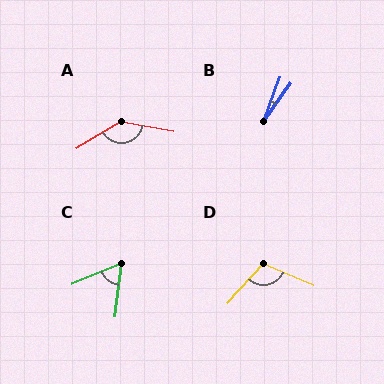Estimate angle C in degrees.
Approximately 61 degrees.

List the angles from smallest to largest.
B (16°), C (61°), D (109°), A (139°).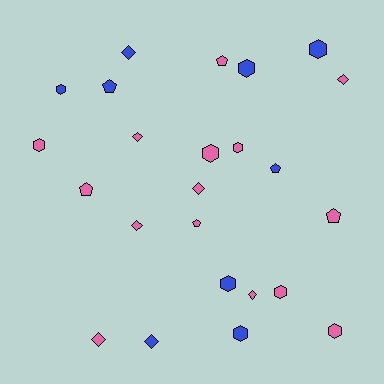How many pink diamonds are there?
There are 6 pink diamonds.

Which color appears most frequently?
Pink, with 15 objects.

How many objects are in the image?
There are 24 objects.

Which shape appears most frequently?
Hexagon, with 10 objects.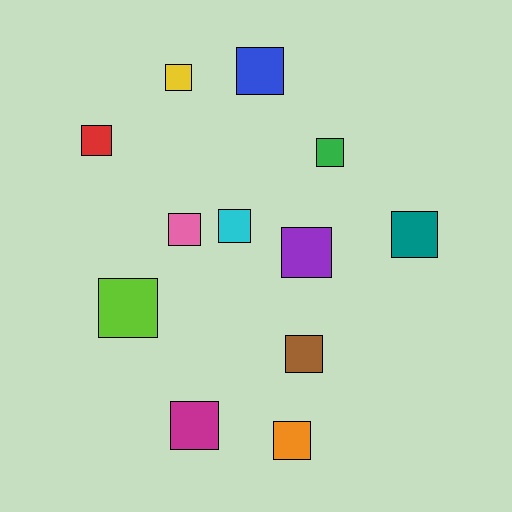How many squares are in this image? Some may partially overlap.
There are 12 squares.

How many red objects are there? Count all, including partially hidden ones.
There is 1 red object.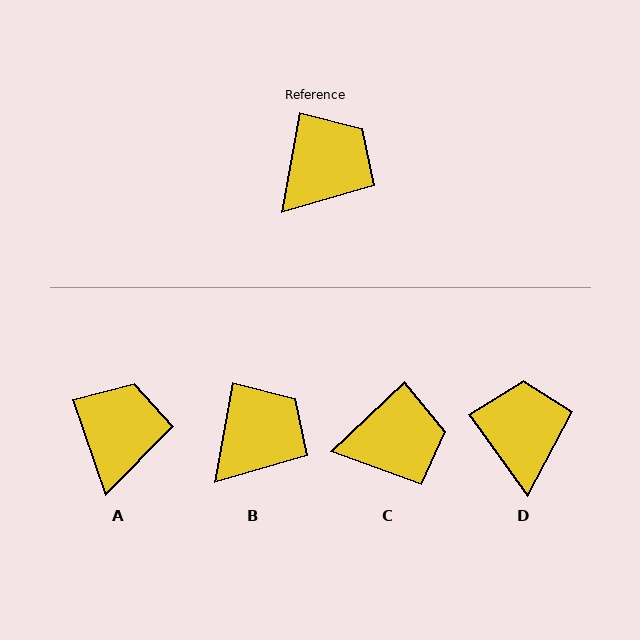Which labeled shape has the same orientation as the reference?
B.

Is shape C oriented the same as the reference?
No, it is off by about 36 degrees.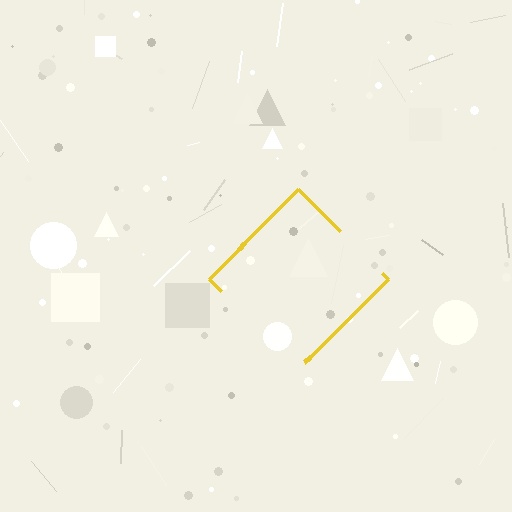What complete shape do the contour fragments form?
The contour fragments form a diamond.